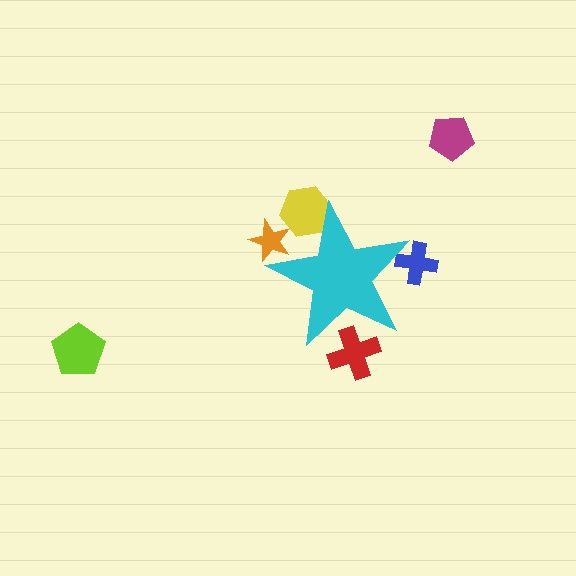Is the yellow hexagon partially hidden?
Yes, the yellow hexagon is partially hidden behind the cyan star.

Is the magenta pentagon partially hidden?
No, the magenta pentagon is fully visible.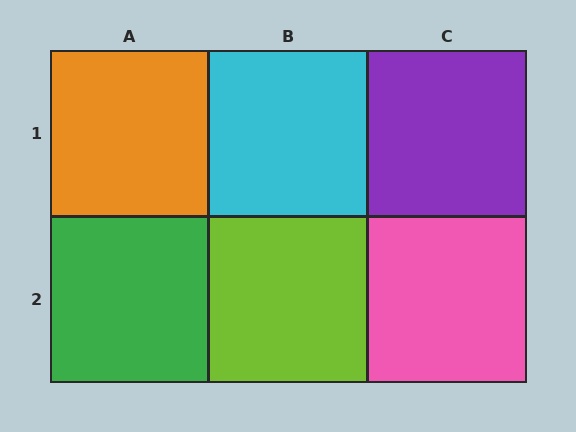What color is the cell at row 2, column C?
Pink.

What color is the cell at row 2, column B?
Lime.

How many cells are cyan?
1 cell is cyan.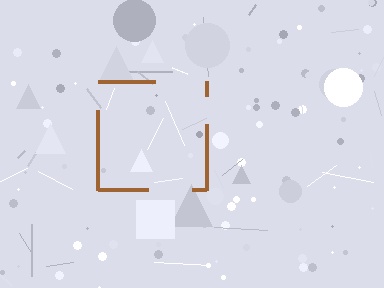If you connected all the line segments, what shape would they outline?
They would outline a square.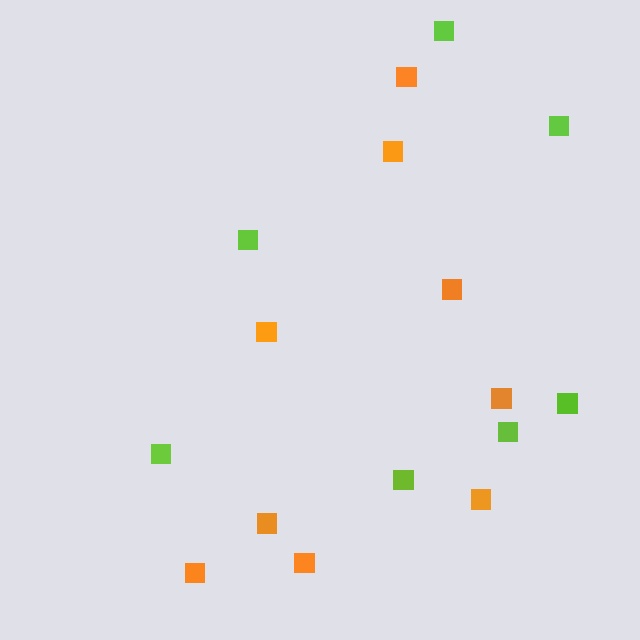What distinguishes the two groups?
There are 2 groups: one group of lime squares (7) and one group of orange squares (9).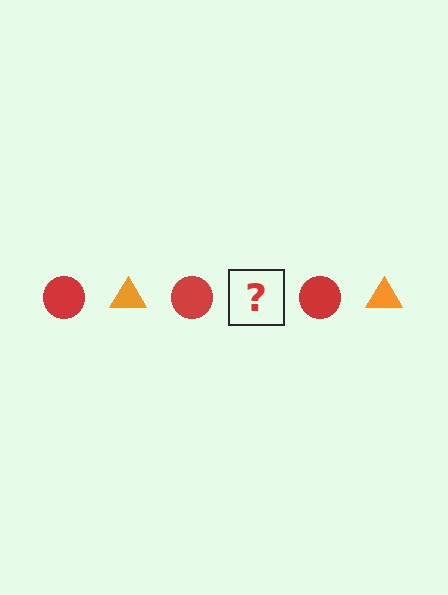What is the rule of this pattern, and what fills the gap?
The rule is that the pattern alternates between red circle and orange triangle. The gap should be filled with an orange triangle.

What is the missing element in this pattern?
The missing element is an orange triangle.